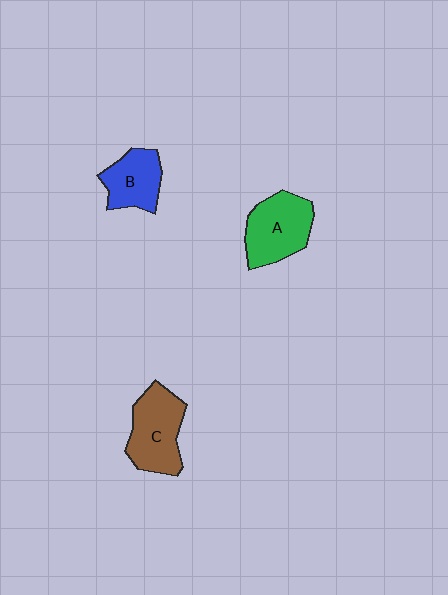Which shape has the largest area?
Shape C (brown).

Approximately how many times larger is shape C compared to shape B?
Approximately 1.3 times.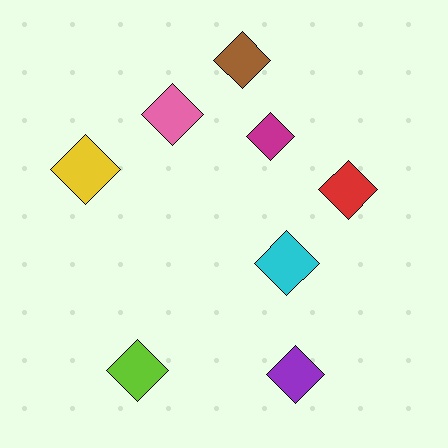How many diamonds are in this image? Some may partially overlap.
There are 8 diamonds.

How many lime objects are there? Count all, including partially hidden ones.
There is 1 lime object.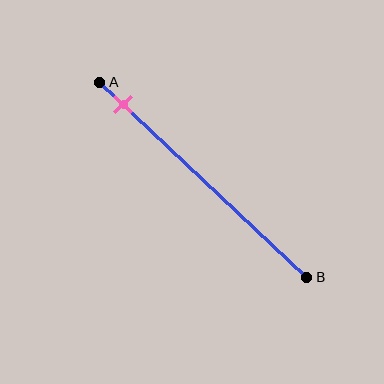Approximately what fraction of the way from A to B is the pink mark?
The pink mark is approximately 10% of the way from A to B.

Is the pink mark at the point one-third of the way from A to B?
No, the mark is at about 10% from A, not at the 33% one-third point.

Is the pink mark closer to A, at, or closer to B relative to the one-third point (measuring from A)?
The pink mark is closer to point A than the one-third point of segment AB.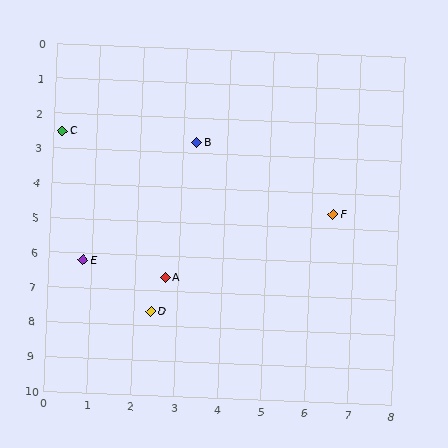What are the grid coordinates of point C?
Point C is at approximately (0.2, 2.5).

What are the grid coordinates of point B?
Point B is at approximately (3.3, 2.7).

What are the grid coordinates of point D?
Point D is at approximately (2.4, 7.6).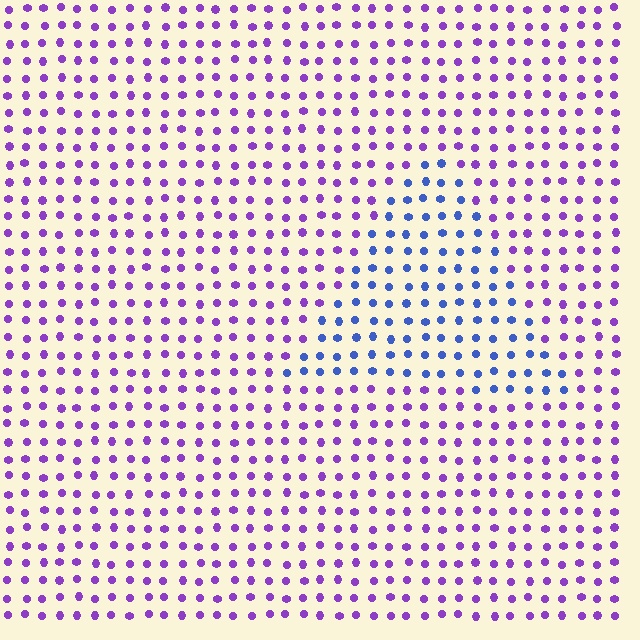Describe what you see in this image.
The image is filled with small purple elements in a uniform arrangement. A triangle-shaped region is visible where the elements are tinted to a slightly different hue, forming a subtle color boundary.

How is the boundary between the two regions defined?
The boundary is defined purely by a slight shift in hue (about 49 degrees). Spacing, size, and orientation are identical on both sides.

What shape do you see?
I see a triangle.